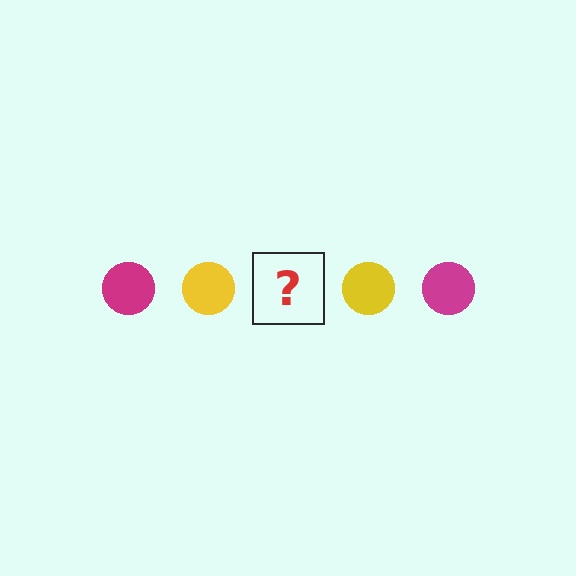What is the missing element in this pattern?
The missing element is a magenta circle.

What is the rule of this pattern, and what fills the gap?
The rule is that the pattern cycles through magenta, yellow circles. The gap should be filled with a magenta circle.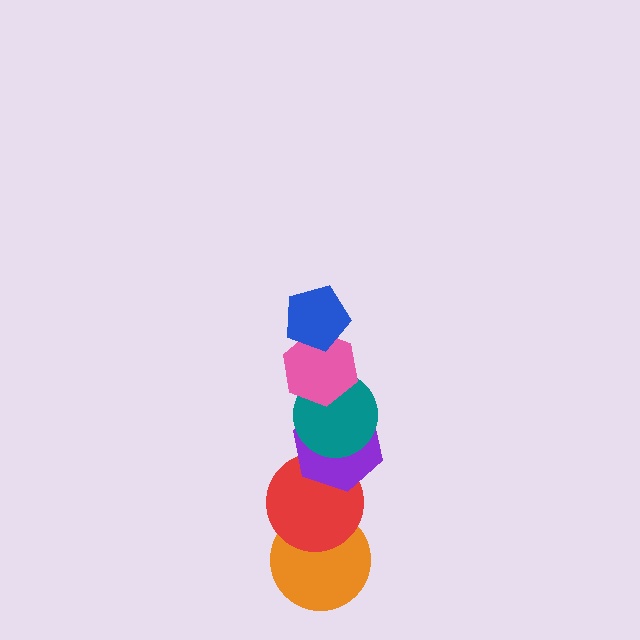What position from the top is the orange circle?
The orange circle is 6th from the top.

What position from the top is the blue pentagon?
The blue pentagon is 1st from the top.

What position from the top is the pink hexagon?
The pink hexagon is 2nd from the top.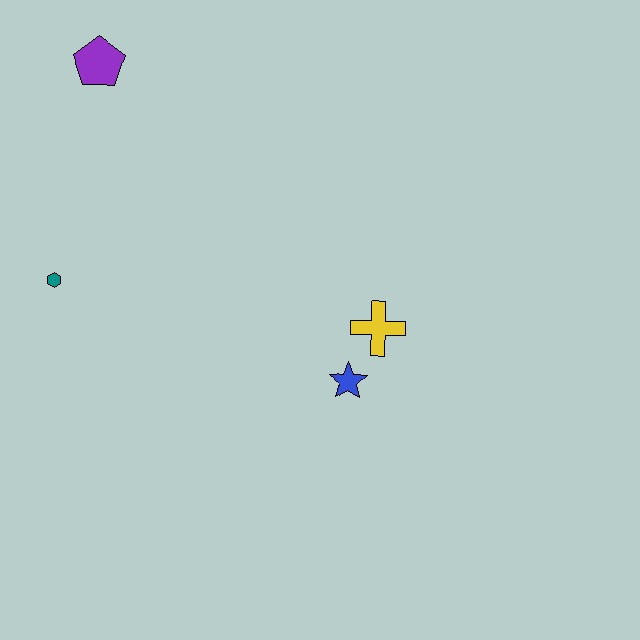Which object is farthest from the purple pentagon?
The blue star is farthest from the purple pentagon.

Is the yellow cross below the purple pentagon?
Yes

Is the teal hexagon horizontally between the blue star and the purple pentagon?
No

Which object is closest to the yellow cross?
The blue star is closest to the yellow cross.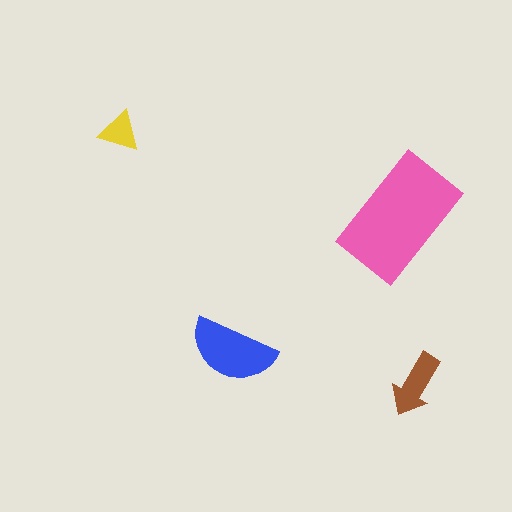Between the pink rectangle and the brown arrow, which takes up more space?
The pink rectangle.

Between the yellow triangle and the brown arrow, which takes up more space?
The brown arrow.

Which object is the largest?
The pink rectangle.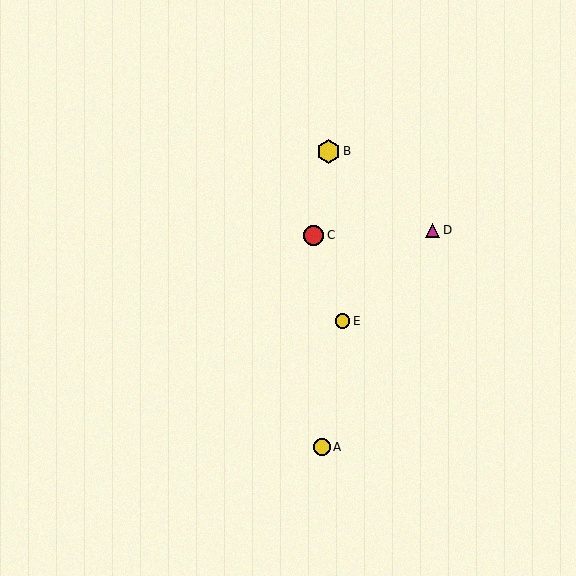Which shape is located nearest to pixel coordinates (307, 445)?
The yellow circle (labeled A) at (322, 447) is nearest to that location.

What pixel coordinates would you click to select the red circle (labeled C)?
Click at (314, 235) to select the red circle C.